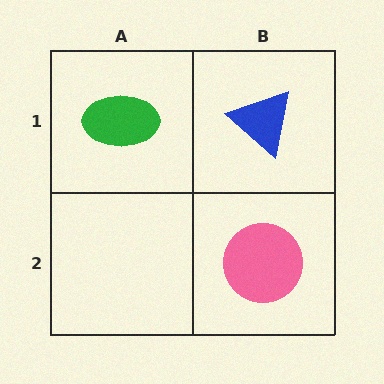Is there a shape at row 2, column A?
No, that cell is empty.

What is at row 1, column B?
A blue triangle.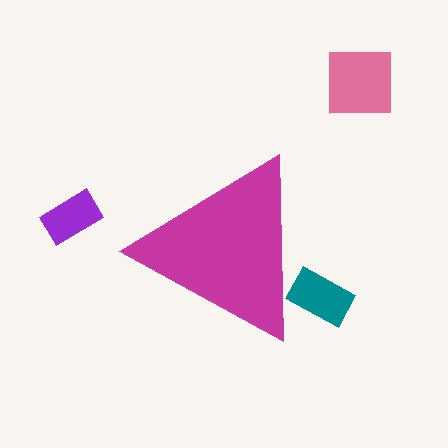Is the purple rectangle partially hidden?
No, the purple rectangle is fully visible.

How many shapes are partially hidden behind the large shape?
1 shape is partially hidden.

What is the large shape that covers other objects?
A magenta triangle.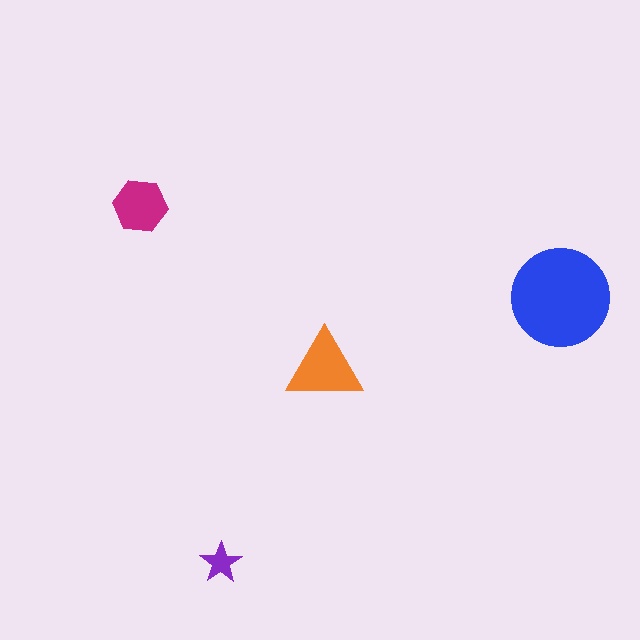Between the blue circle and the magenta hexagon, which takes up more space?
The blue circle.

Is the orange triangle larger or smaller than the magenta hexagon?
Larger.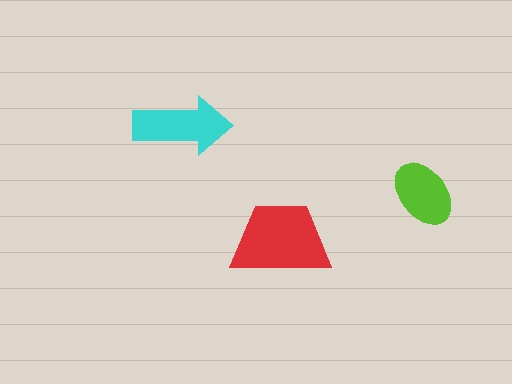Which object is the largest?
The red trapezoid.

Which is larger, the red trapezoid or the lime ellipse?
The red trapezoid.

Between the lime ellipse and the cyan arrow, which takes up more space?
The cyan arrow.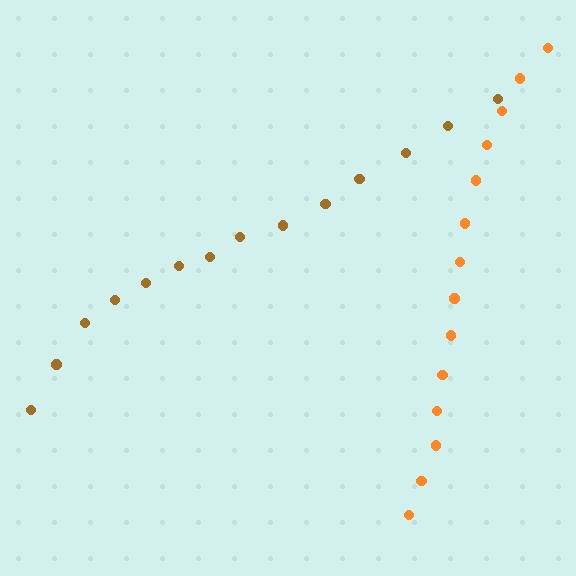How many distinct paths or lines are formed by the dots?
There are 2 distinct paths.